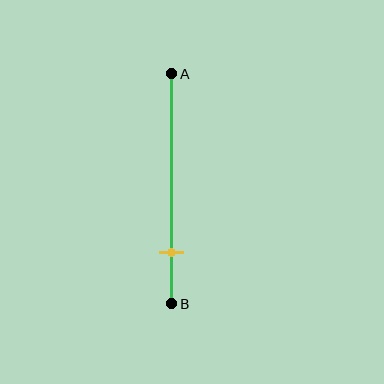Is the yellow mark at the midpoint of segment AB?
No, the mark is at about 80% from A, not at the 50% midpoint.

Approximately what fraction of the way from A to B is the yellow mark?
The yellow mark is approximately 80% of the way from A to B.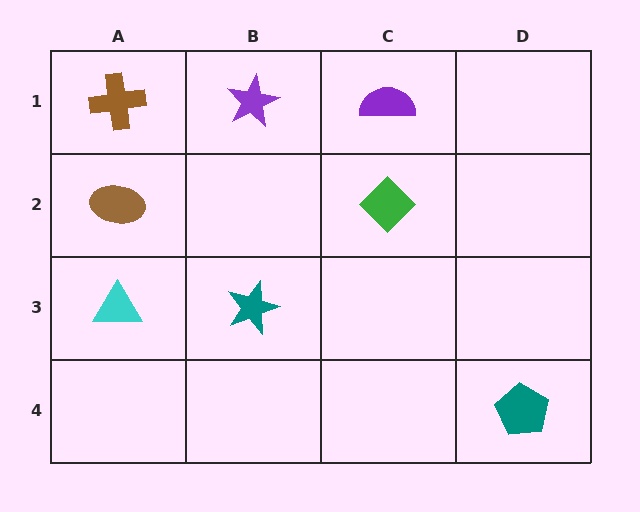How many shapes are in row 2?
2 shapes.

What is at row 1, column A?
A brown cross.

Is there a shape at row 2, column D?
No, that cell is empty.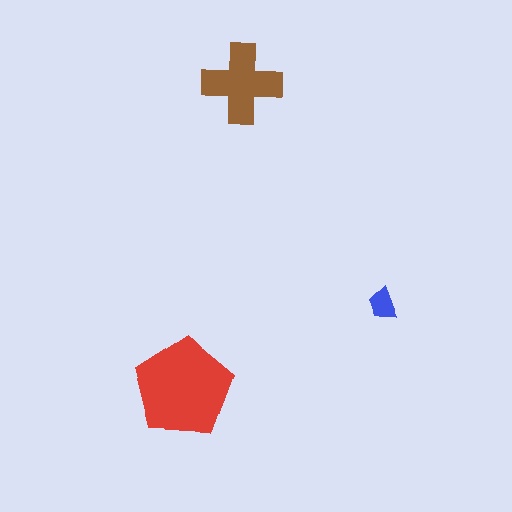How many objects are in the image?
There are 3 objects in the image.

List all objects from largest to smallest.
The red pentagon, the brown cross, the blue trapezoid.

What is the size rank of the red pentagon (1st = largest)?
1st.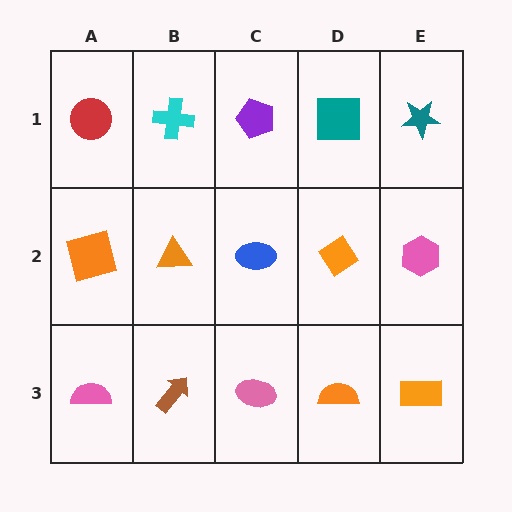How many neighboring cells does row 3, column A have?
2.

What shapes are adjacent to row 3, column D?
An orange diamond (row 2, column D), a pink ellipse (row 3, column C), an orange rectangle (row 3, column E).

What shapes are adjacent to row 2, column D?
A teal square (row 1, column D), an orange semicircle (row 3, column D), a blue ellipse (row 2, column C), a pink hexagon (row 2, column E).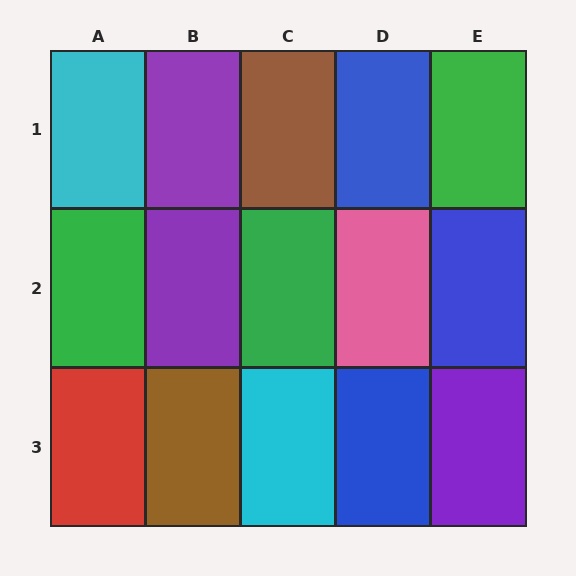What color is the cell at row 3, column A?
Red.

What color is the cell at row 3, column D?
Blue.